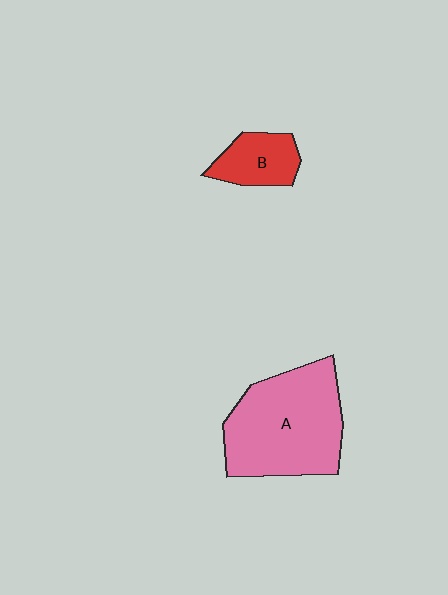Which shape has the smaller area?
Shape B (red).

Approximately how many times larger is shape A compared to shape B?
Approximately 2.8 times.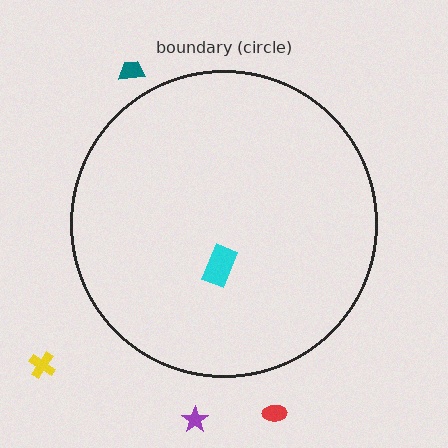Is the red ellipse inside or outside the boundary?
Outside.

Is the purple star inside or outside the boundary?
Outside.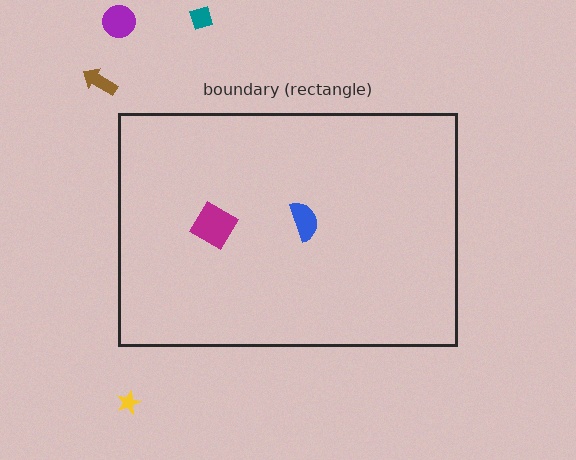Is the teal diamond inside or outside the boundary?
Outside.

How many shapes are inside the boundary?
2 inside, 4 outside.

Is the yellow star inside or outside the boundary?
Outside.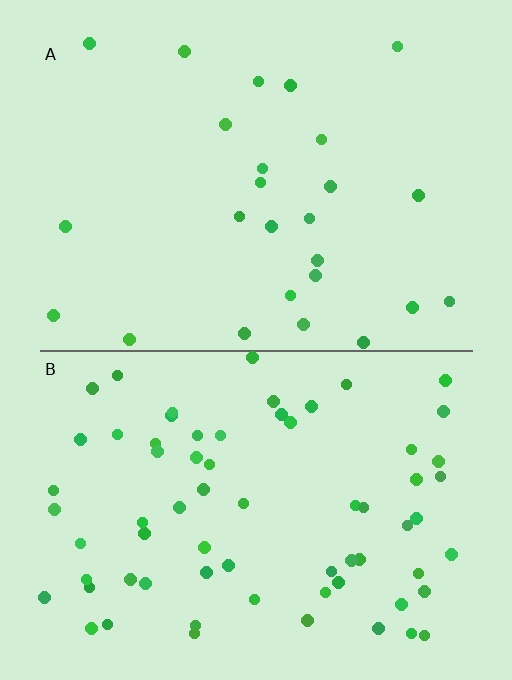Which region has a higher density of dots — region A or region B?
B (the bottom).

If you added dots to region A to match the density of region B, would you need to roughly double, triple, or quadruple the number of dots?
Approximately triple.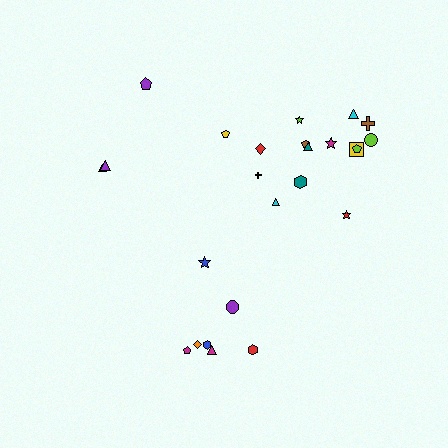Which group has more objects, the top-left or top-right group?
The top-right group.